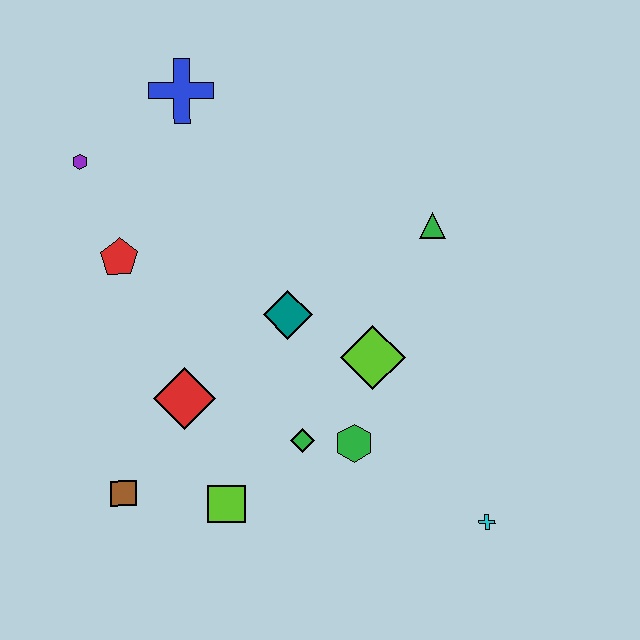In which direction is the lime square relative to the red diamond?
The lime square is below the red diamond.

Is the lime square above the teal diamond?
No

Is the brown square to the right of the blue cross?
No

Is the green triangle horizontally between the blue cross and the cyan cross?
Yes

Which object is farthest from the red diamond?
The cyan cross is farthest from the red diamond.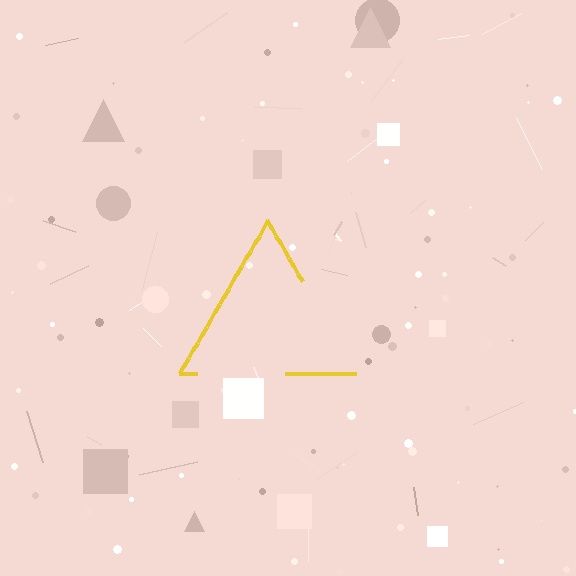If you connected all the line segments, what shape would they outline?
They would outline a triangle.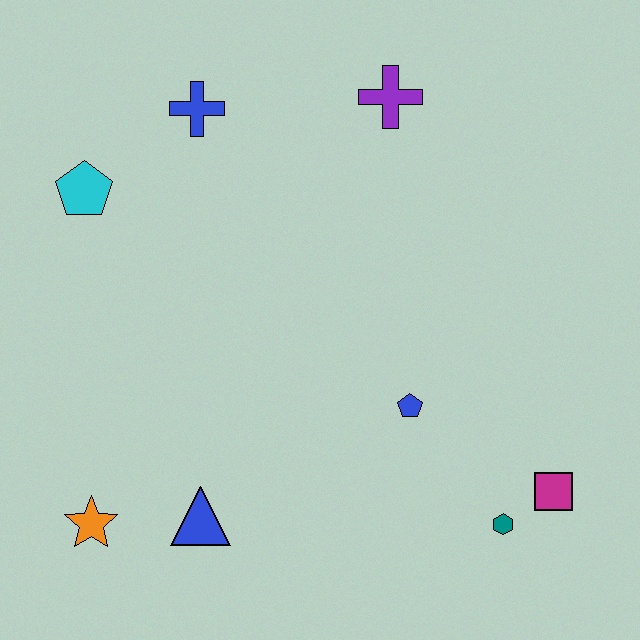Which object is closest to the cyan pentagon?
The blue cross is closest to the cyan pentagon.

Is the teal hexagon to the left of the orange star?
No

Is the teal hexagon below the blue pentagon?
Yes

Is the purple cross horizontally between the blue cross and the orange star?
No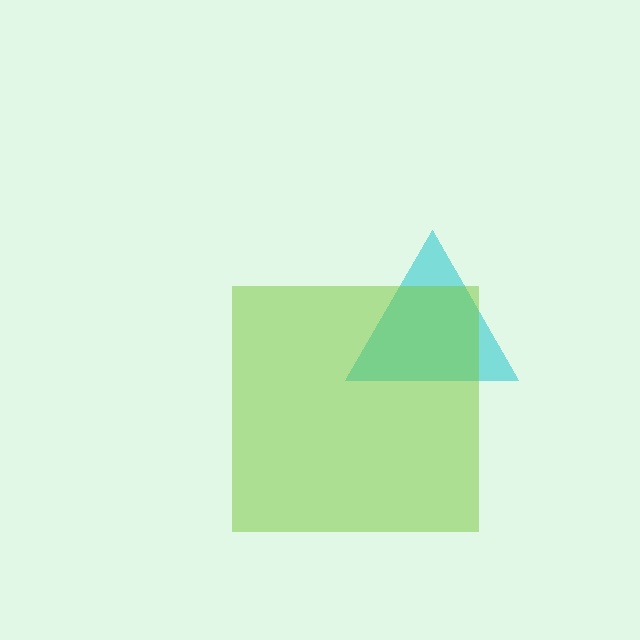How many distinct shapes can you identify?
There are 2 distinct shapes: a cyan triangle, a lime square.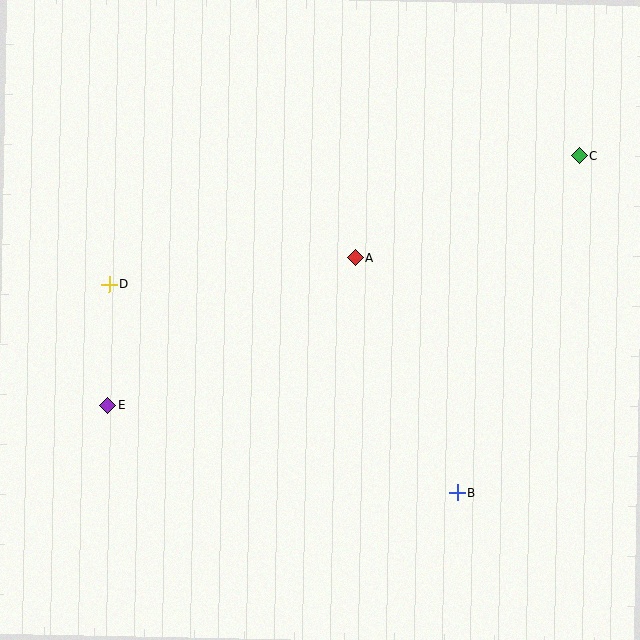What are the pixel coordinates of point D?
Point D is at (109, 284).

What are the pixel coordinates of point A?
Point A is at (355, 257).